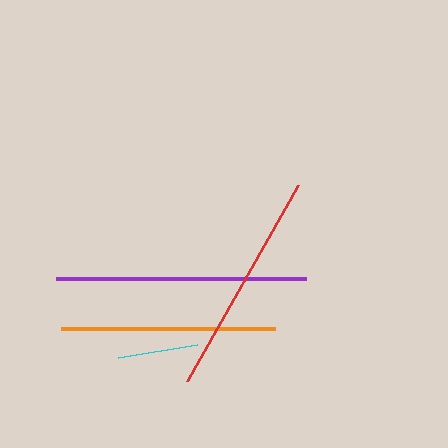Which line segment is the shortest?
The cyan line is the shortest at approximately 80 pixels.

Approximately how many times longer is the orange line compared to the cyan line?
The orange line is approximately 2.7 times the length of the cyan line.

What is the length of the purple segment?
The purple segment is approximately 250 pixels long.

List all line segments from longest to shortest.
From longest to shortest: purple, red, orange, cyan.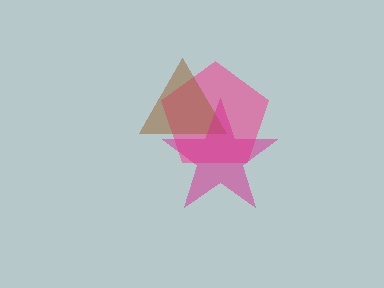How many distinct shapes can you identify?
There are 3 distinct shapes: a pink pentagon, a brown triangle, a magenta star.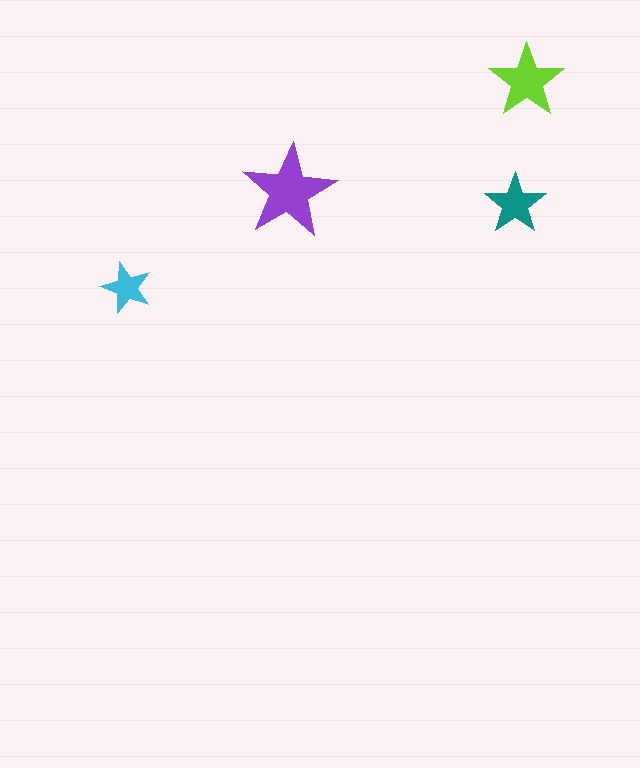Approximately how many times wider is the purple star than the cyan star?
About 2 times wider.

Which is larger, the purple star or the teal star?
The purple one.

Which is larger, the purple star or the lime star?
The purple one.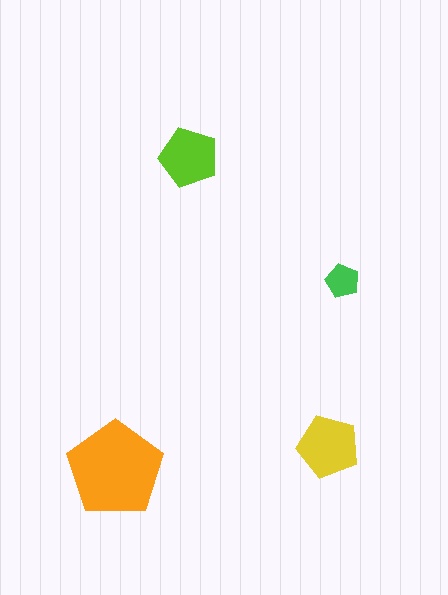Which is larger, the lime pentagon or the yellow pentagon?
The yellow one.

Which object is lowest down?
The orange pentagon is bottommost.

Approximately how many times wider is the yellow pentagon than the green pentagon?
About 2 times wider.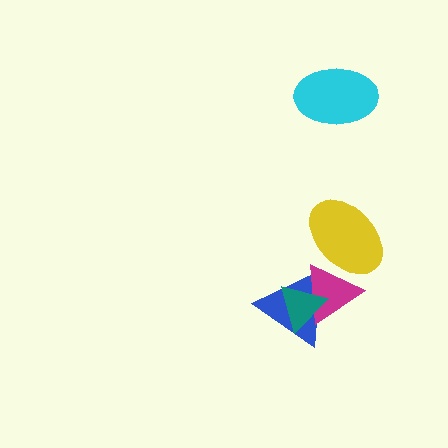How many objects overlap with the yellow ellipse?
1 object overlaps with the yellow ellipse.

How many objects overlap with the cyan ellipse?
0 objects overlap with the cyan ellipse.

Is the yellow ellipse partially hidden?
No, no other shape covers it.